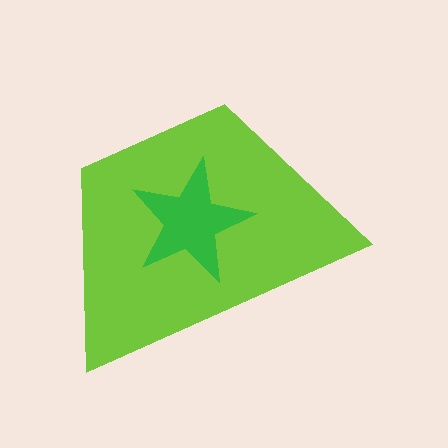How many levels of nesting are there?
2.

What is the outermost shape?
The lime trapezoid.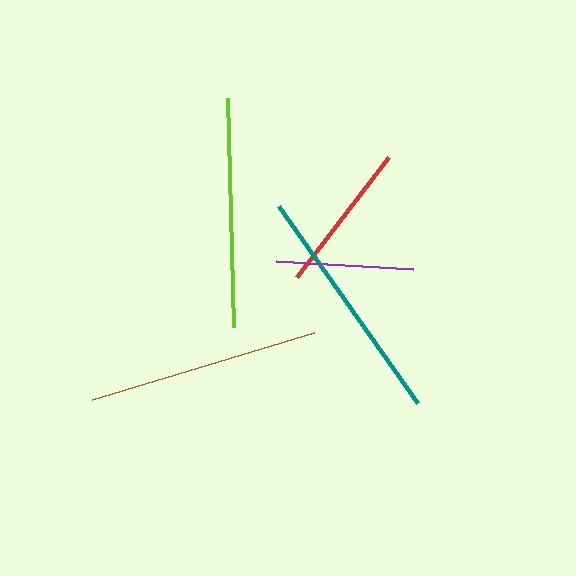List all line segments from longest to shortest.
From longest to shortest: teal, brown, lime, red, purple.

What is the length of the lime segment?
The lime segment is approximately 229 pixels long.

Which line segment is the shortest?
The purple line is the shortest at approximately 137 pixels.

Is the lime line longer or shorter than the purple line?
The lime line is longer than the purple line.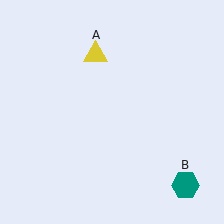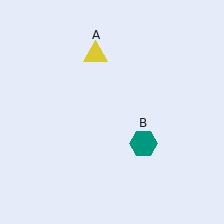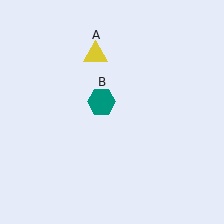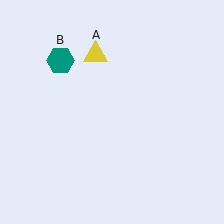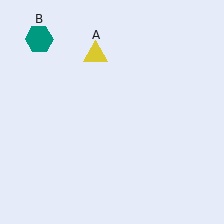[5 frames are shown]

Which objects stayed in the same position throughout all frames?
Yellow triangle (object A) remained stationary.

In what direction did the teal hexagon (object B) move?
The teal hexagon (object B) moved up and to the left.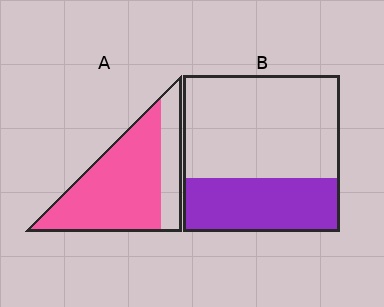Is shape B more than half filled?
No.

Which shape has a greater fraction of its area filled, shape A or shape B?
Shape A.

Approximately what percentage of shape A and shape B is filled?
A is approximately 75% and B is approximately 35%.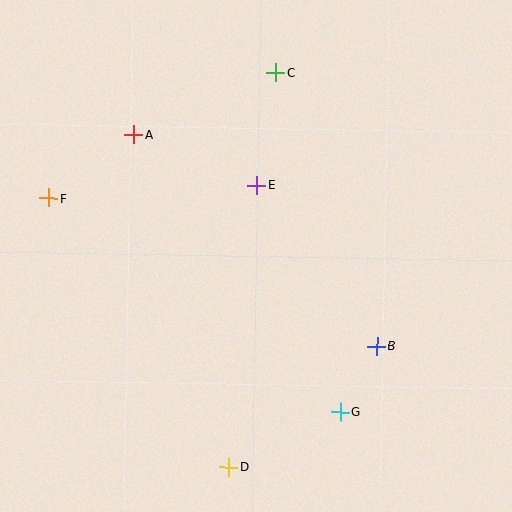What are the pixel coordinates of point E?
Point E is at (257, 185).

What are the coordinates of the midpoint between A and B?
The midpoint between A and B is at (255, 240).